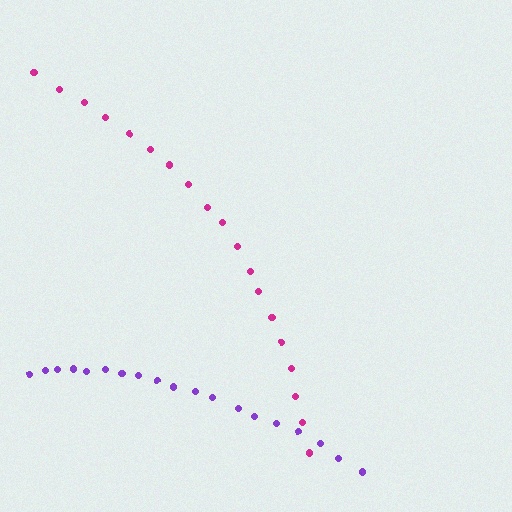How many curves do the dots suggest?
There are 2 distinct paths.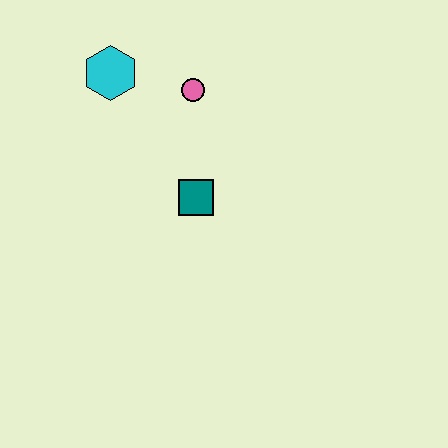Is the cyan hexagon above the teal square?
Yes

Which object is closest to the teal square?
The pink circle is closest to the teal square.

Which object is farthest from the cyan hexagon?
The teal square is farthest from the cyan hexagon.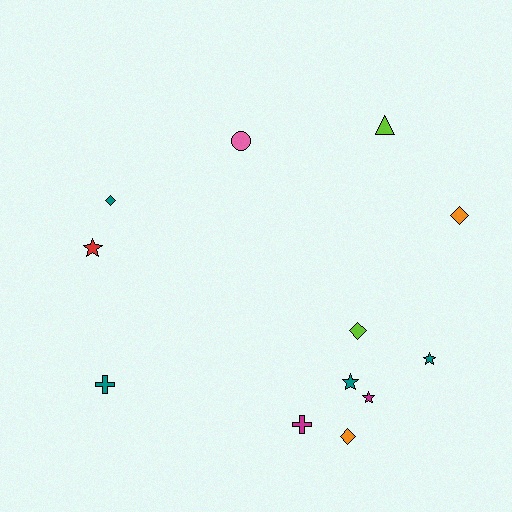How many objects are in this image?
There are 12 objects.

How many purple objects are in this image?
There are no purple objects.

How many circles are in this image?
There is 1 circle.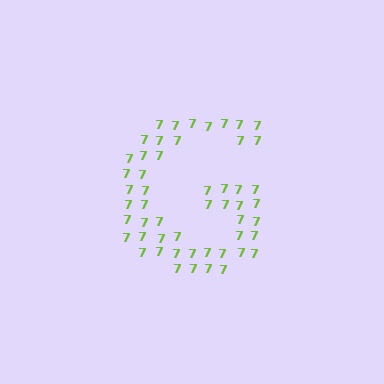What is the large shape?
The large shape is the letter G.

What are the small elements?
The small elements are digit 7's.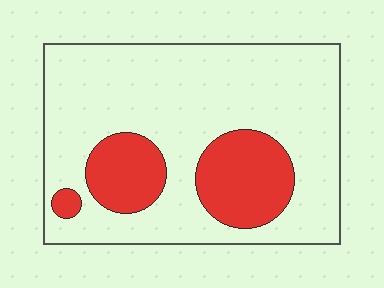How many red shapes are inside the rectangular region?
3.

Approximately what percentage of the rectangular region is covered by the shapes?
Approximately 25%.